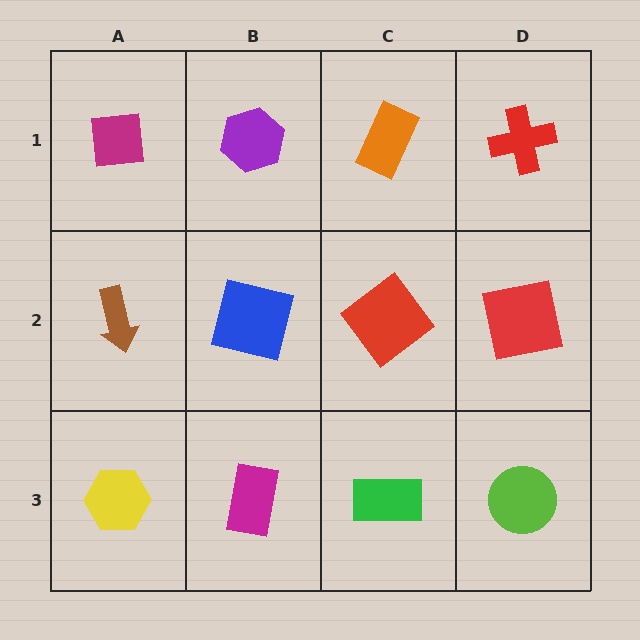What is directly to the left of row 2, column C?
A blue square.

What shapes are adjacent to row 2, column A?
A magenta square (row 1, column A), a yellow hexagon (row 3, column A), a blue square (row 2, column B).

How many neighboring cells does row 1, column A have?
2.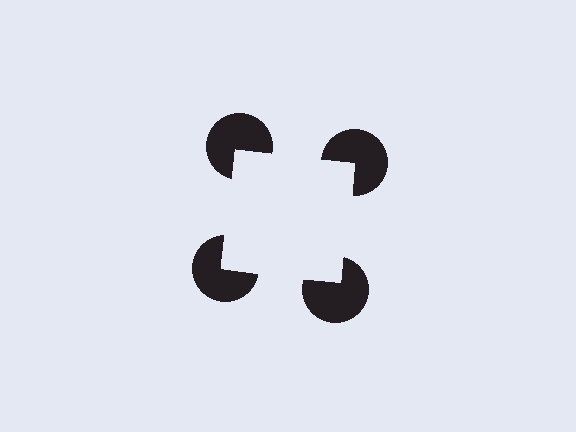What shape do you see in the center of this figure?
An illusory square — its edges are inferred from the aligned wedge cuts in the pac-man discs, not physically drawn.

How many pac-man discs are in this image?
There are 4 — one at each vertex of the illusory square.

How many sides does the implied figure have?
4 sides.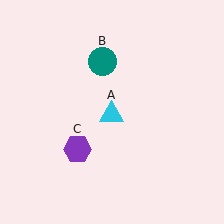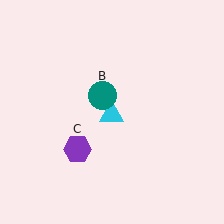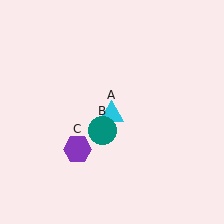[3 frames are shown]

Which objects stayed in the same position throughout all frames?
Cyan triangle (object A) and purple hexagon (object C) remained stationary.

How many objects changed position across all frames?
1 object changed position: teal circle (object B).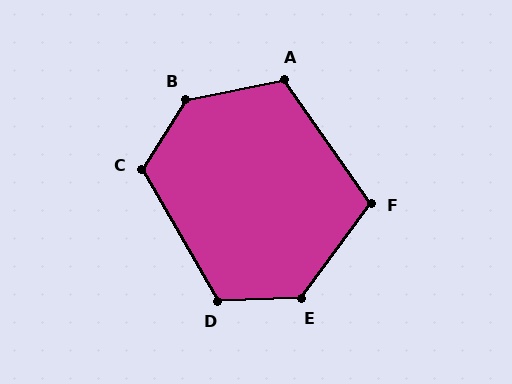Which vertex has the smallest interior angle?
F, at approximately 109 degrees.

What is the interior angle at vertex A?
Approximately 114 degrees (obtuse).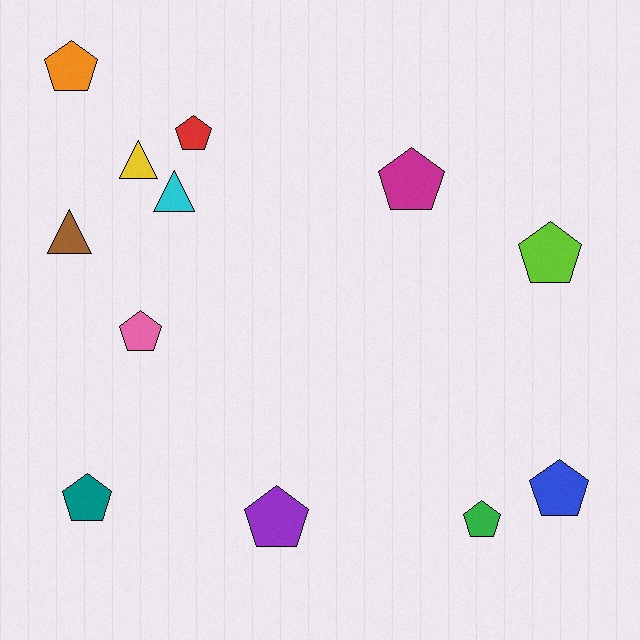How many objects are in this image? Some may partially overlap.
There are 12 objects.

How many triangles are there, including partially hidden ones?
There are 3 triangles.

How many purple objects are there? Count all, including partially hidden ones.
There is 1 purple object.